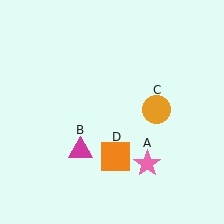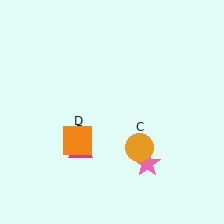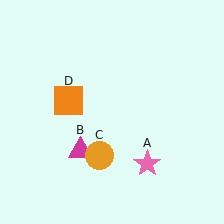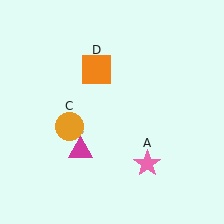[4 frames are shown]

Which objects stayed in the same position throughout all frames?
Pink star (object A) and magenta triangle (object B) remained stationary.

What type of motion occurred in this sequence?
The orange circle (object C), orange square (object D) rotated clockwise around the center of the scene.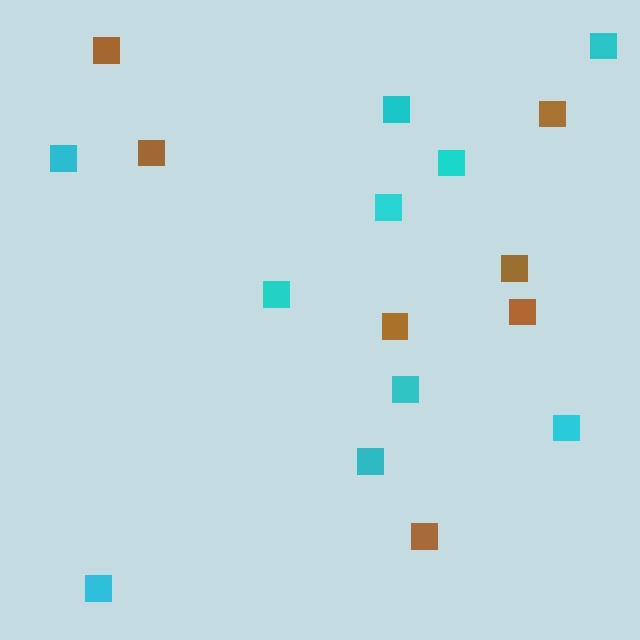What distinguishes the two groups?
There are 2 groups: one group of brown squares (7) and one group of cyan squares (10).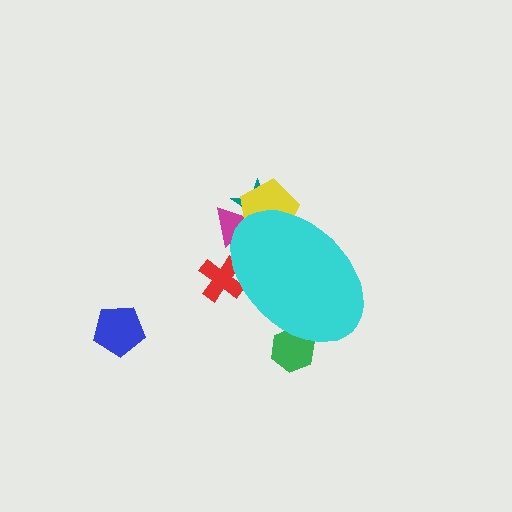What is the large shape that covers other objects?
A cyan ellipse.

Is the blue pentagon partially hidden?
No, the blue pentagon is fully visible.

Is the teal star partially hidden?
Yes, the teal star is partially hidden behind the cyan ellipse.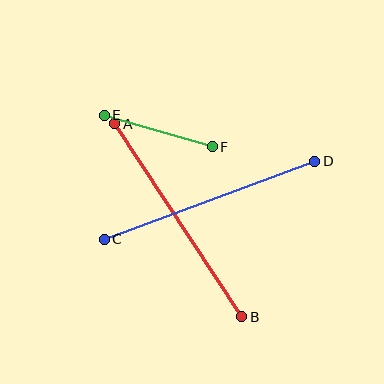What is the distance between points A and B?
The distance is approximately 231 pixels.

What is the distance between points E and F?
The distance is approximately 112 pixels.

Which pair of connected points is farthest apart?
Points A and B are farthest apart.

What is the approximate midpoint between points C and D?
The midpoint is at approximately (209, 200) pixels.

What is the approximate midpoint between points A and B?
The midpoint is at approximately (178, 220) pixels.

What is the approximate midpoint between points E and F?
The midpoint is at approximately (158, 131) pixels.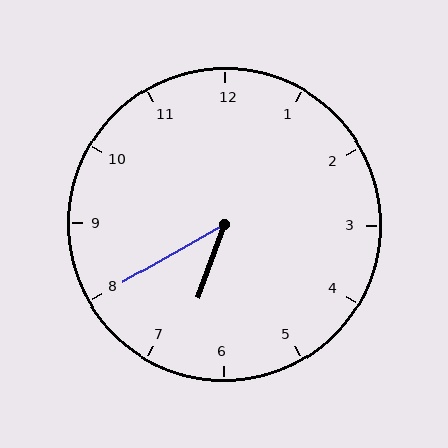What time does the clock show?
6:40.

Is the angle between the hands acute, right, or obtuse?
It is acute.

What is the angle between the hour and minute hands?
Approximately 40 degrees.